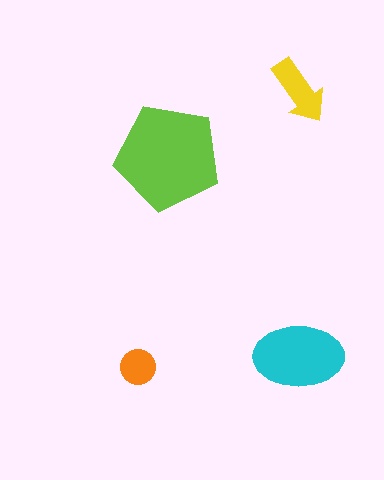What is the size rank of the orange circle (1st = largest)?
4th.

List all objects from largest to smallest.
The lime pentagon, the cyan ellipse, the yellow arrow, the orange circle.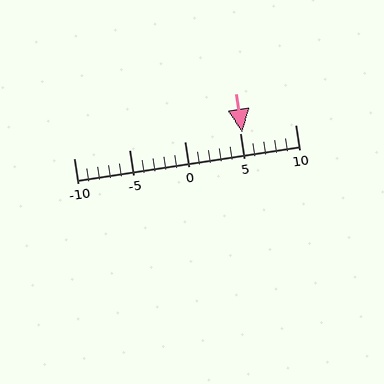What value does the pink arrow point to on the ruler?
The pink arrow points to approximately 5.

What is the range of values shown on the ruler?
The ruler shows values from -10 to 10.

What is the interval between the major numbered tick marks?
The major tick marks are spaced 5 units apart.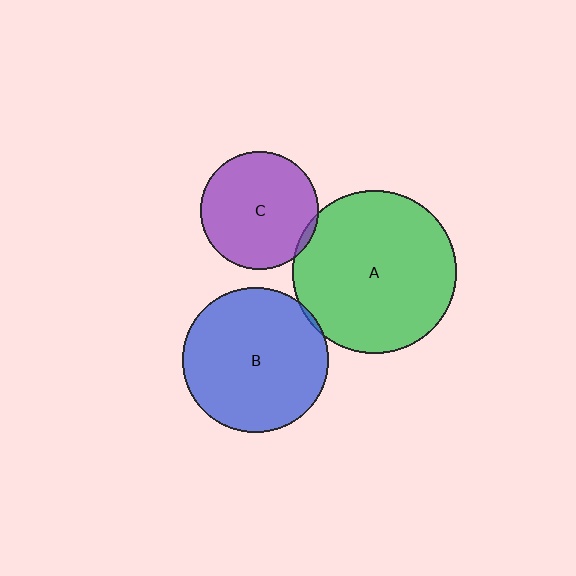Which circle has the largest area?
Circle A (green).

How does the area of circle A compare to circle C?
Approximately 1.9 times.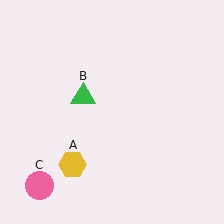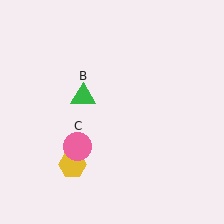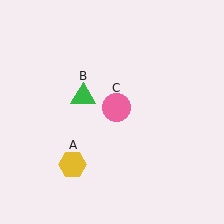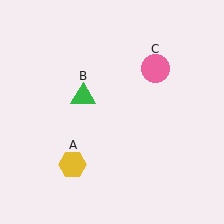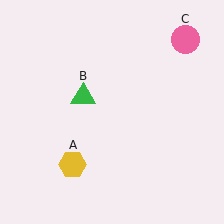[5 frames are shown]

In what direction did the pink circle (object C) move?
The pink circle (object C) moved up and to the right.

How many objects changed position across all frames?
1 object changed position: pink circle (object C).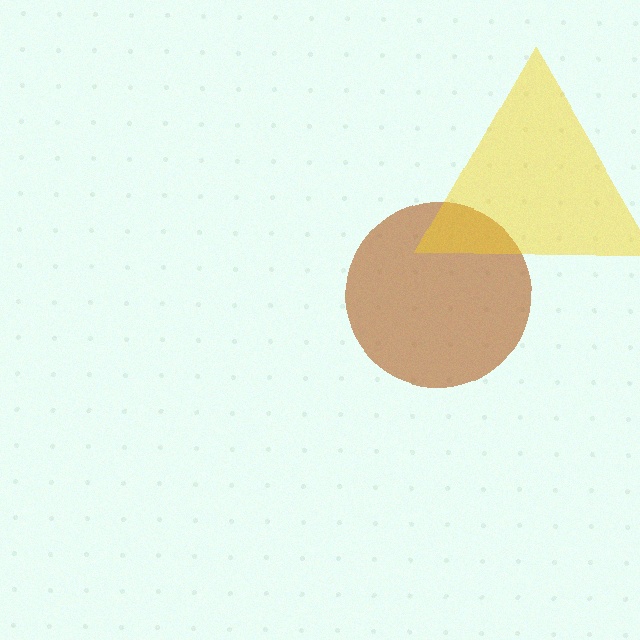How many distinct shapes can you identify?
There are 2 distinct shapes: a brown circle, a yellow triangle.